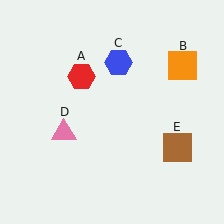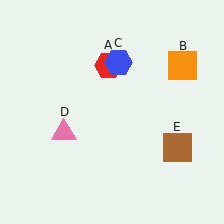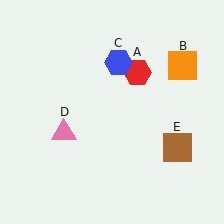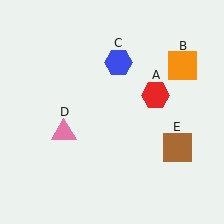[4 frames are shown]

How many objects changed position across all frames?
1 object changed position: red hexagon (object A).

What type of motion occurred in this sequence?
The red hexagon (object A) rotated clockwise around the center of the scene.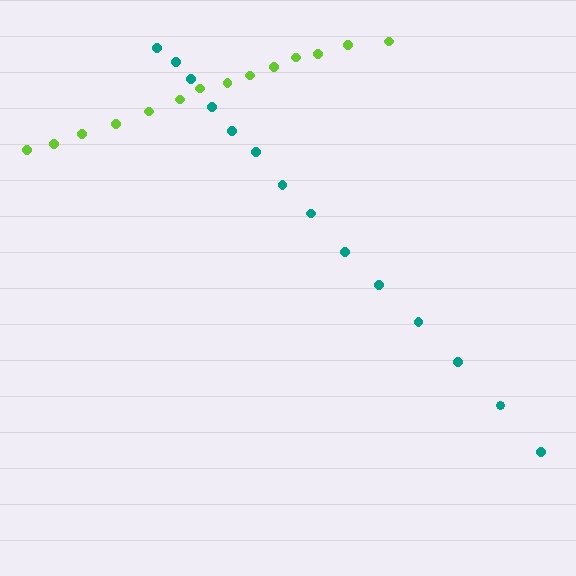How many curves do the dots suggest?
There are 2 distinct paths.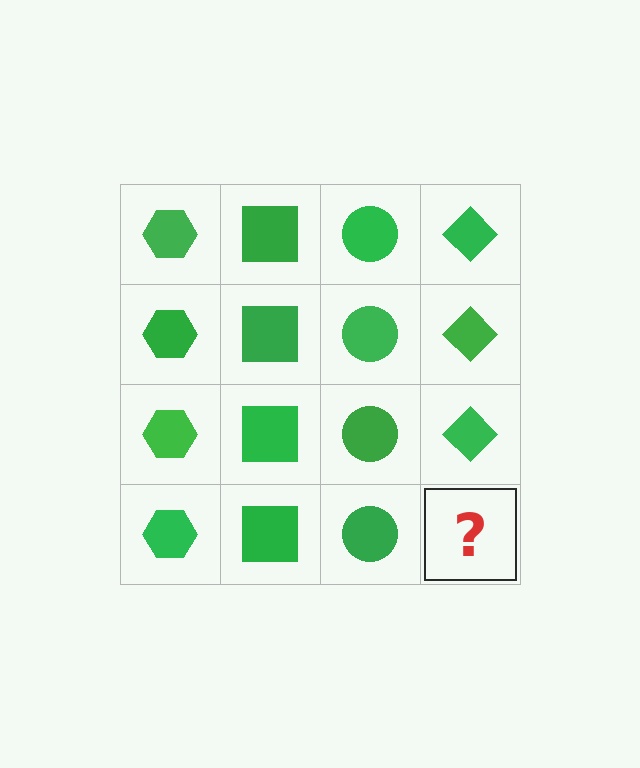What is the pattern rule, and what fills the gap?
The rule is that each column has a consistent shape. The gap should be filled with a green diamond.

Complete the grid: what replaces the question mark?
The question mark should be replaced with a green diamond.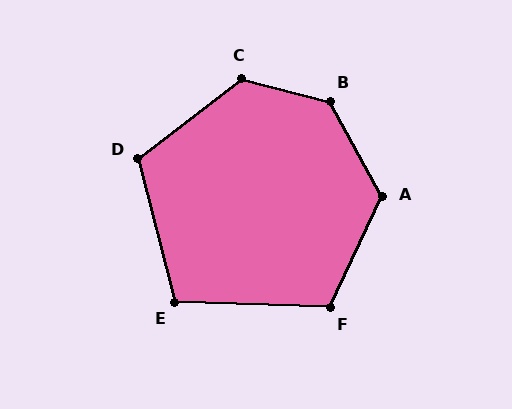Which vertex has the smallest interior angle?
E, at approximately 106 degrees.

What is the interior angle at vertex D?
Approximately 113 degrees (obtuse).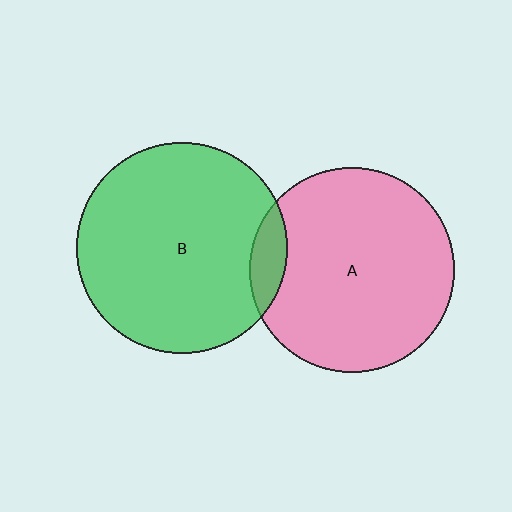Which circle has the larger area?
Circle B (green).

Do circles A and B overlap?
Yes.